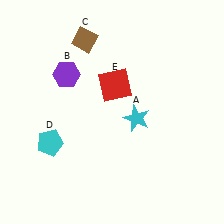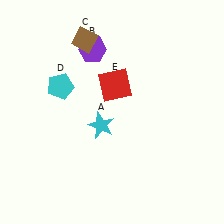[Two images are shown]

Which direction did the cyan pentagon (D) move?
The cyan pentagon (D) moved up.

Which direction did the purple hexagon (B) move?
The purple hexagon (B) moved right.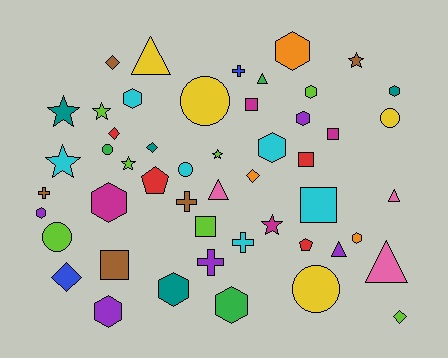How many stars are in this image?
There are 7 stars.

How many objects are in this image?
There are 50 objects.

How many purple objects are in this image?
There are 5 purple objects.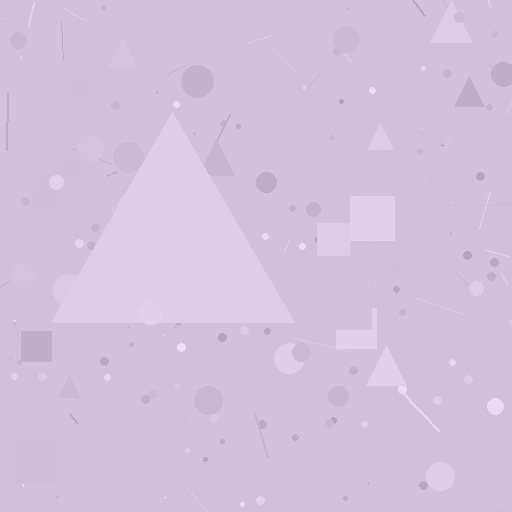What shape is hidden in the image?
A triangle is hidden in the image.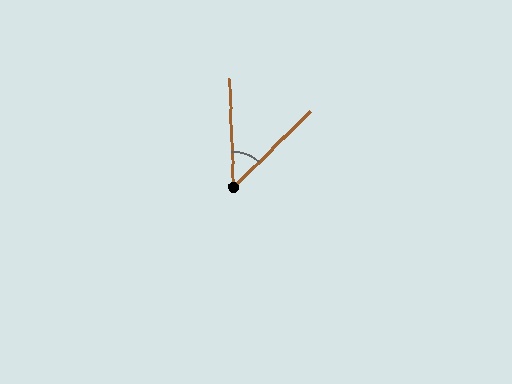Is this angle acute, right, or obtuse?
It is acute.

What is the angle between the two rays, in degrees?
Approximately 48 degrees.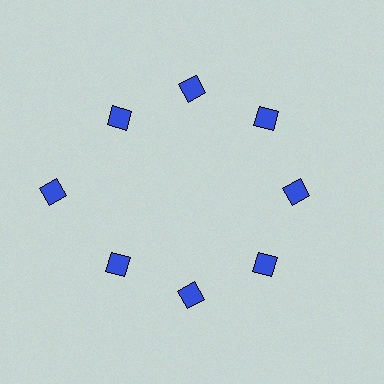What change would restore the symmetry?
The symmetry would be restored by moving it inward, back onto the ring so that all 8 diamonds sit at equal angles and equal distance from the center.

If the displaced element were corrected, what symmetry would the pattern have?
It would have 8-fold rotational symmetry — the pattern would map onto itself every 45 degrees.